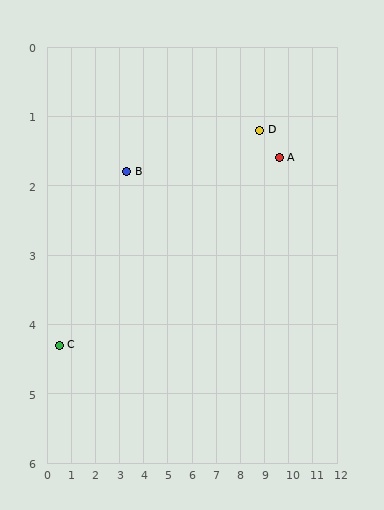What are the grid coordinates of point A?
Point A is at approximately (9.6, 1.6).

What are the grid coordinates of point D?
Point D is at approximately (8.8, 1.2).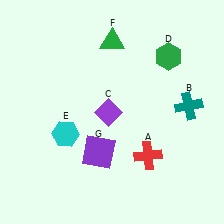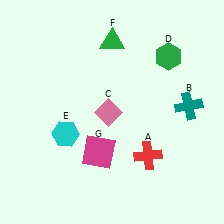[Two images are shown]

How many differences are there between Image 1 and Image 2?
There are 2 differences between the two images.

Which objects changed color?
C changed from purple to pink. G changed from purple to magenta.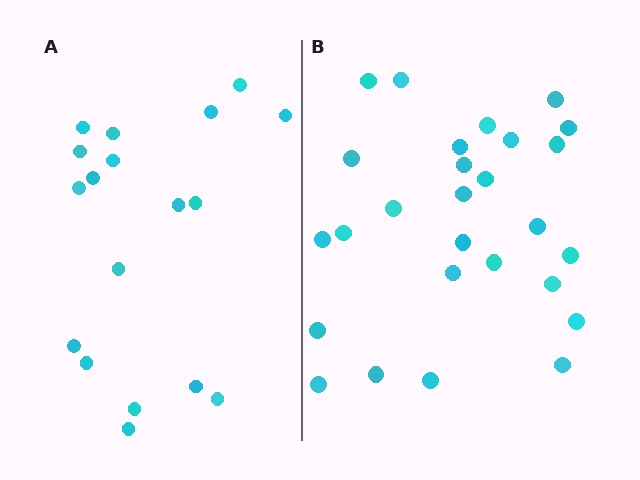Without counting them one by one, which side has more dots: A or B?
Region B (the right region) has more dots.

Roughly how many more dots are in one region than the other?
Region B has roughly 8 or so more dots than region A.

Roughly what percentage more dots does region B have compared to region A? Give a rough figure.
About 50% more.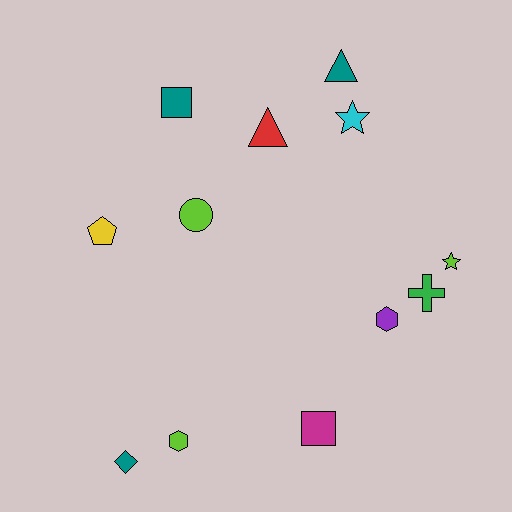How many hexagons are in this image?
There are 2 hexagons.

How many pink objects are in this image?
There are no pink objects.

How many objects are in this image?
There are 12 objects.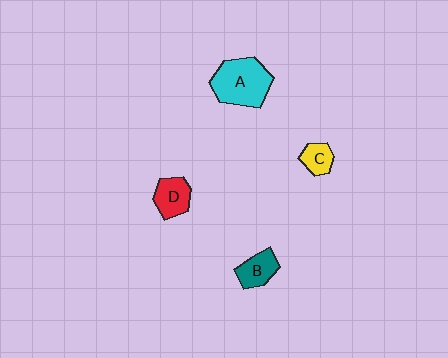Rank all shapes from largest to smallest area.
From largest to smallest: A (cyan), D (red), B (teal), C (yellow).